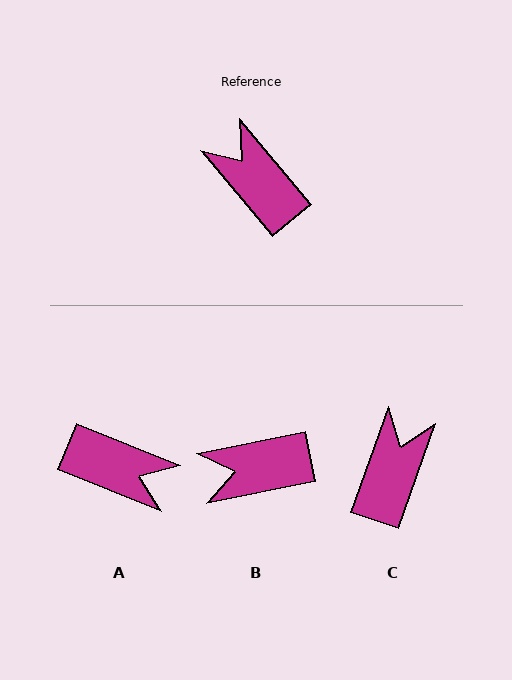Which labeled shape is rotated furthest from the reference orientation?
A, about 152 degrees away.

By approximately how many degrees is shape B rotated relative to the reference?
Approximately 62 degrees counter-clockwise.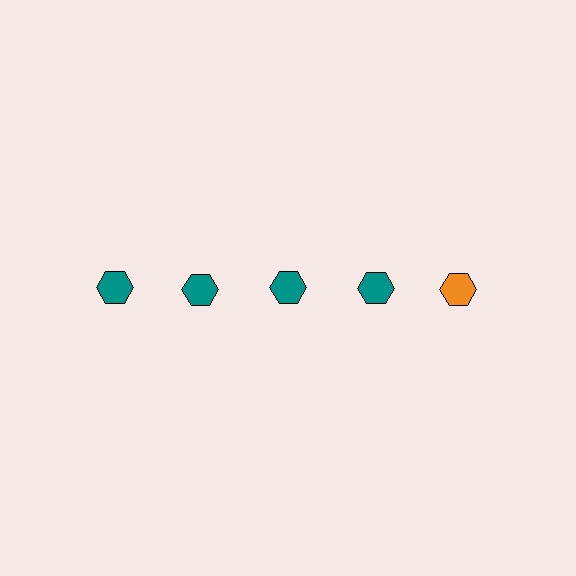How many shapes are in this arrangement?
There are 5 shapes arranged in a grid pattern.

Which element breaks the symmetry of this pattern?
The orange hexagon in the top row, rightmost column breaks the symmetry. All other shapes are teal hexagons.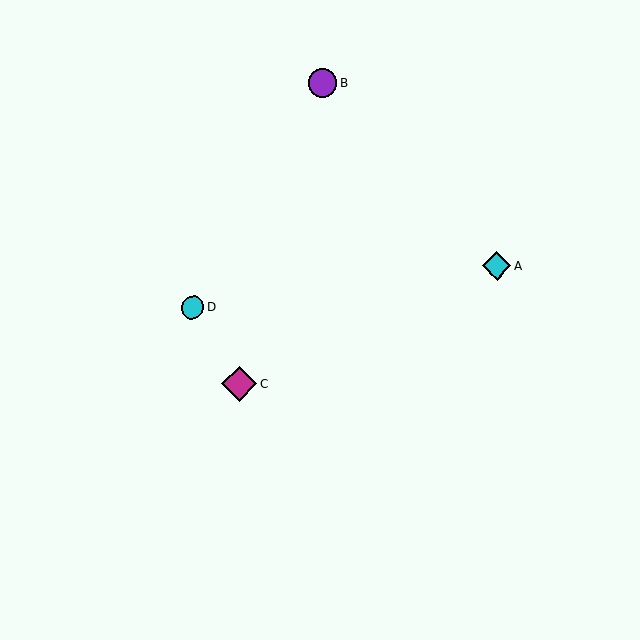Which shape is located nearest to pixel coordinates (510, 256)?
The cyan diamond (labeled A) at (497, 266) is nearest to that location.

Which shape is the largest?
The magenta diamond (labeled C) is the largest.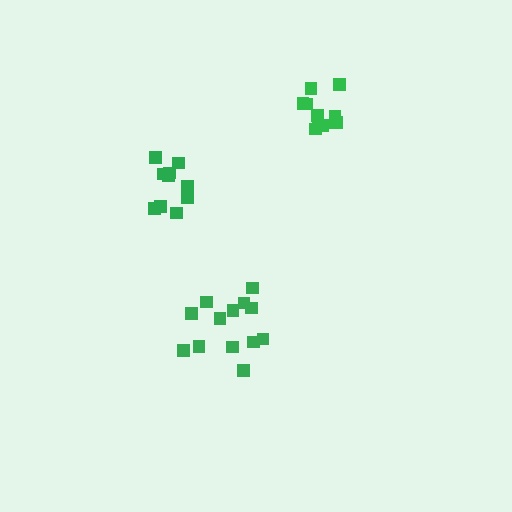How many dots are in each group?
Group 1: 13 dots, Group 2: 10 dots, Group 3: 11 dots (34 total).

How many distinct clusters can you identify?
There are 3 distinct clusters.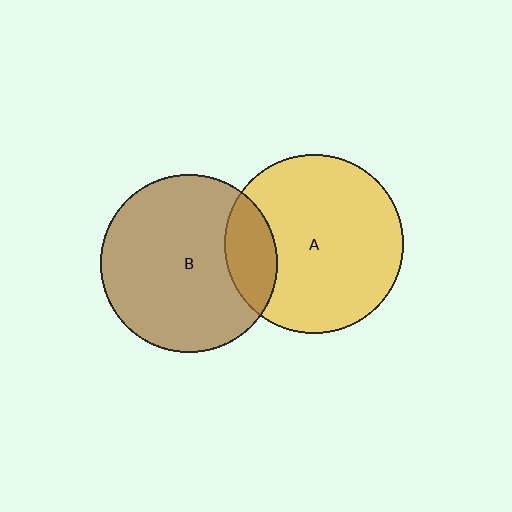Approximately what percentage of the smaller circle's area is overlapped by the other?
Approximately 20%.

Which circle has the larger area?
Circle A (yellow).